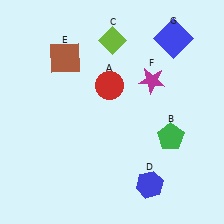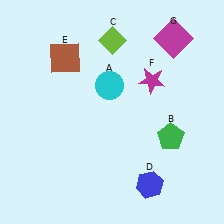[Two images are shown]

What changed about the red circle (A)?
In Image 1, A is red. In Image 2, it changed to cyan.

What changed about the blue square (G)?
In Image 1, G is blue. In Image 2, it changed to magenta.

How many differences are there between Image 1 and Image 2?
There are 2 differences between the two images.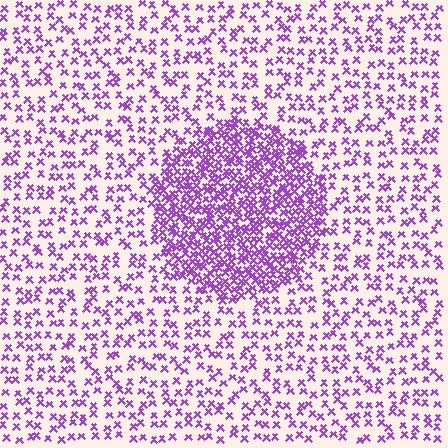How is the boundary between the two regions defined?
The boundary is defined by a change in element density (approximately 2.7x ratio). All elements are the same color, size, and shape.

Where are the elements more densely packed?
The elements are more densely packed inside the circle boundary.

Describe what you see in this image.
The image contains small purple elements arranged at two different densities. A circle-shaped region is visible where the elements are more densely packed than the surrounding area.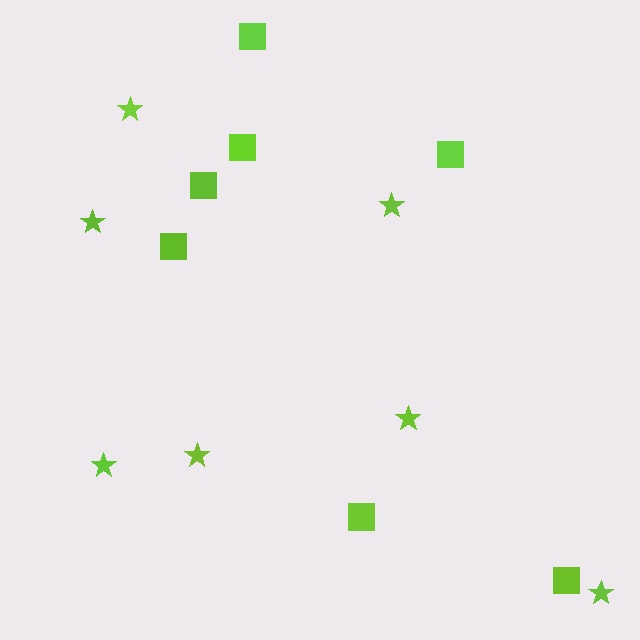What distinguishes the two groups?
There are 2 groups: one group of squares (7) and one group of stars (7).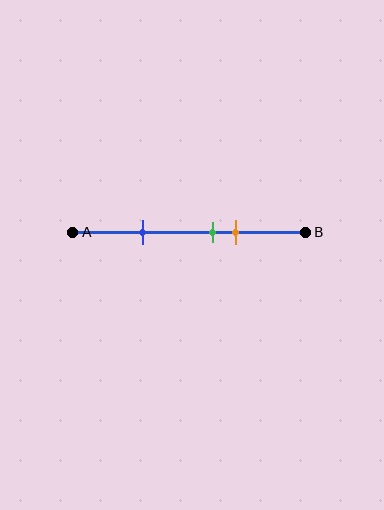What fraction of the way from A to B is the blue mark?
The blue mark is approximately 30% (0.3) of the way from A to B.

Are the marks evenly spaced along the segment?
No, the marks are not evenly spaced.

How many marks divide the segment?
There are 3 marks dividing the segment.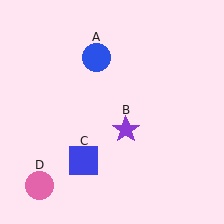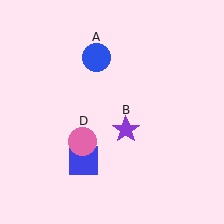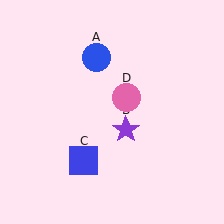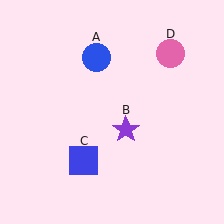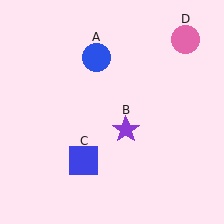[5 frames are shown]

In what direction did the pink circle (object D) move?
The pink circle (object D) moved up and to the right.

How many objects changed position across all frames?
1 object changed position: pink circle (object D).